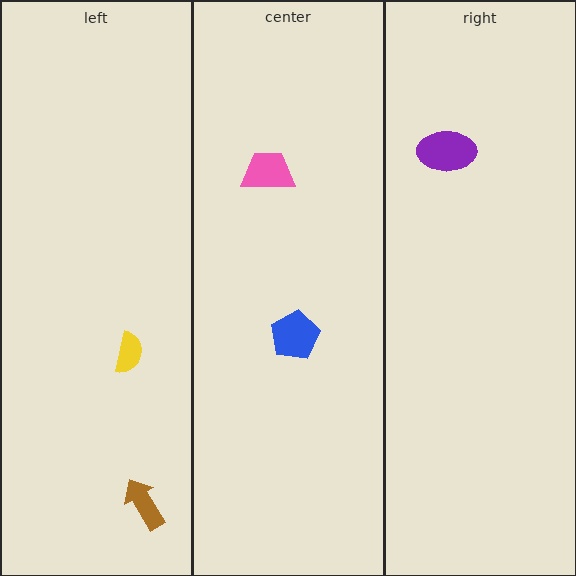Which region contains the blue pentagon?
The center region.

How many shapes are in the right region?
1.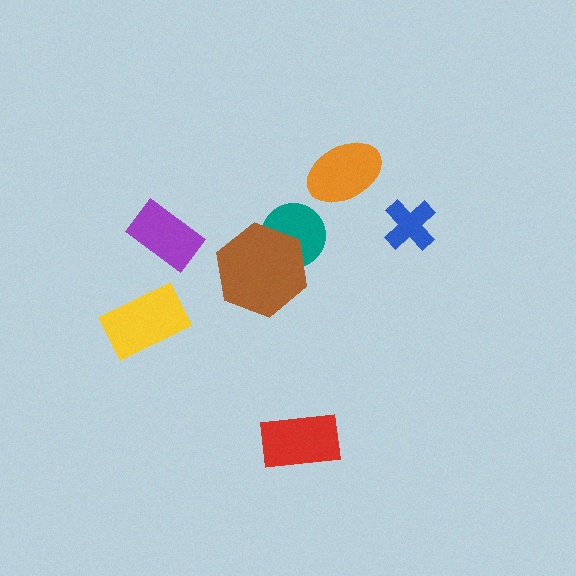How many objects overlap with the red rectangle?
0 objects overlap with the red rectangle.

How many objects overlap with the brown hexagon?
1 object overlaps with the brown hexagon.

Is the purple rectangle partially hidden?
No, no other shape covers it.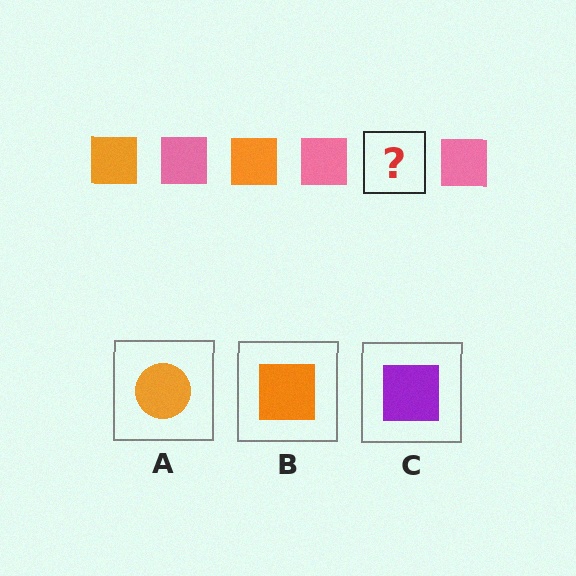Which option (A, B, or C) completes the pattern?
B.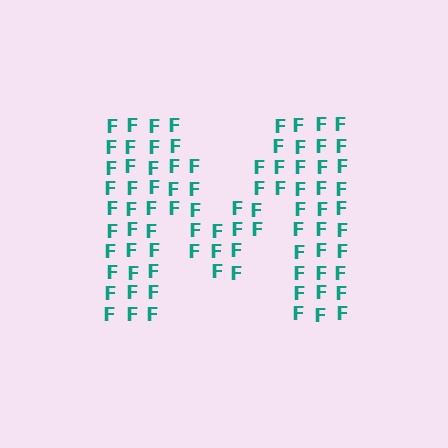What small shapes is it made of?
It is made of small letter F's.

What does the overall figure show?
The overall figure shows the letter M.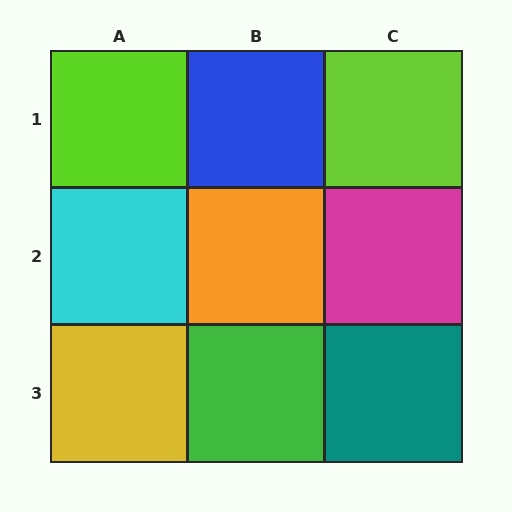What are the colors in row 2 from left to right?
Cyan, orange, magenta.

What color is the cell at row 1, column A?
Lime.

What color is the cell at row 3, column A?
Yellow.